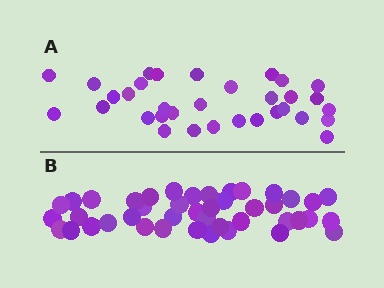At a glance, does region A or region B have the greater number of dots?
Region B (the bottom region) has more dots.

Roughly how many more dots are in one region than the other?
Region B has roughly 10 or so more dots than region A.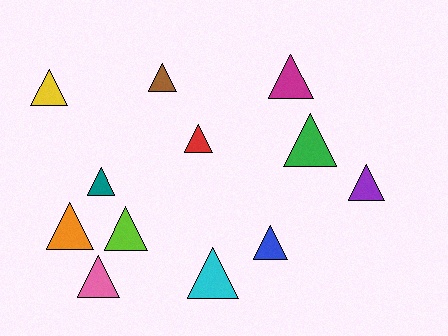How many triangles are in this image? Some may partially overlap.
There are 12 triangles.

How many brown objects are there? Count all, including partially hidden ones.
There is 1 brown object.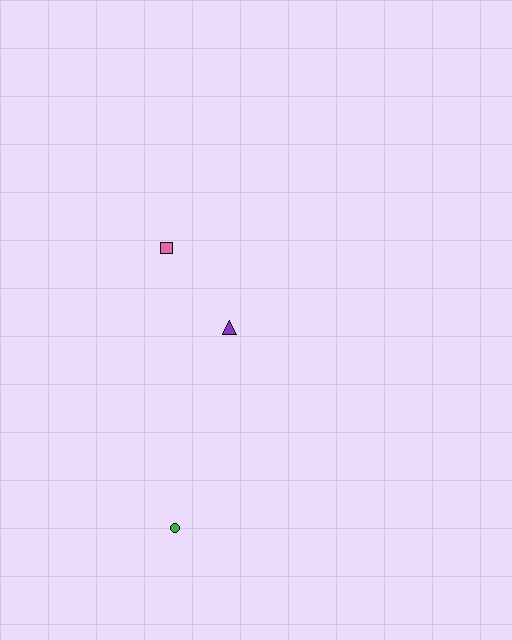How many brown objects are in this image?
There are no brown objects.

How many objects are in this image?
There are 3 objects.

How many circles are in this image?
There is 1 circle.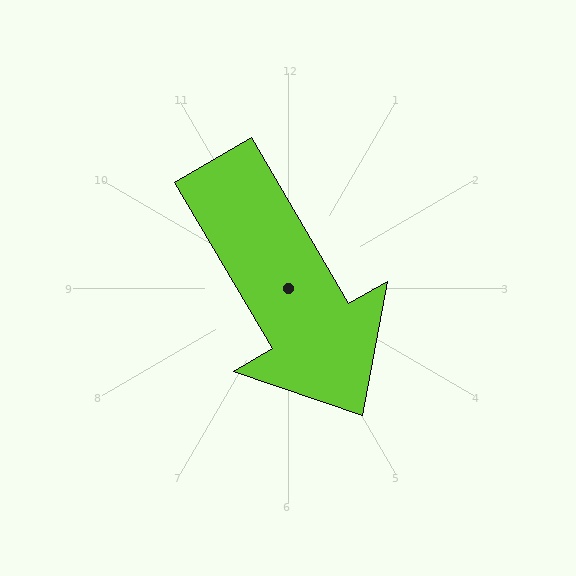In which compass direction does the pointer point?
Southeast.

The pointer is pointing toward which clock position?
Roughly 5 o'clock.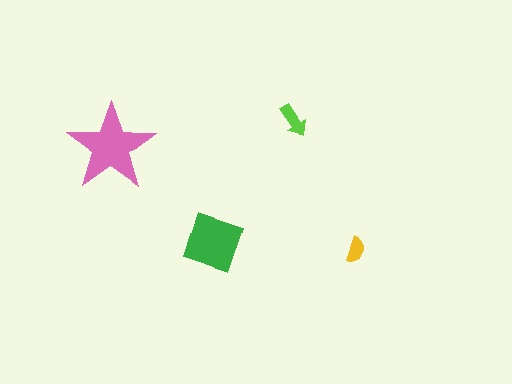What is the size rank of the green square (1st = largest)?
2nd.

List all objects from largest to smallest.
The pink star, the green square, the lime arrow, the yellow semicircle.